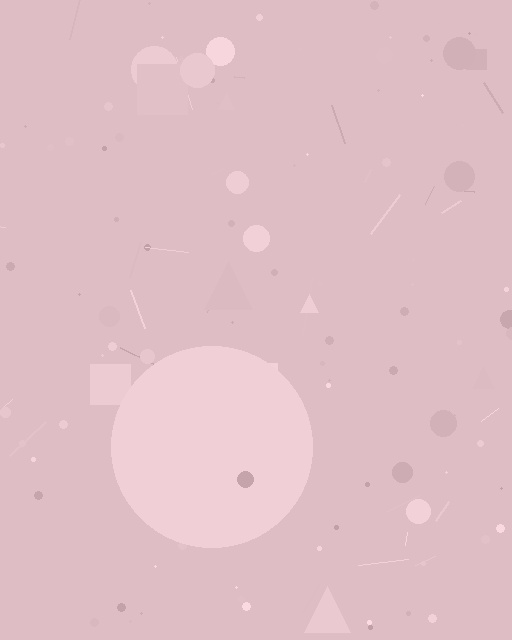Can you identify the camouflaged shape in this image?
The camouflaged shape is a circle.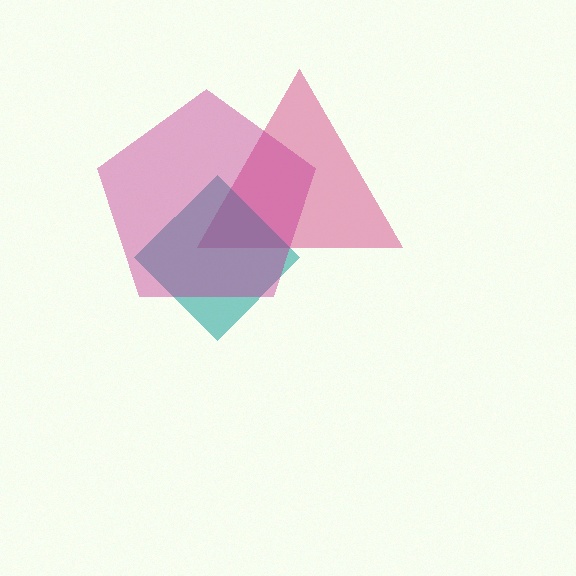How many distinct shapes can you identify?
There are 3 distinct shapes: a pink triangle, a teal diamond, a magenta pentagon.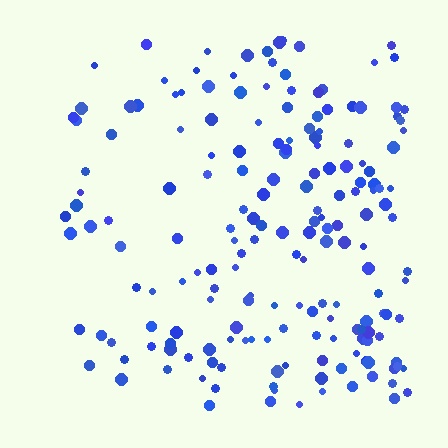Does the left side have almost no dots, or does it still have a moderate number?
Still a moderate number, just noticeably fewer than the right.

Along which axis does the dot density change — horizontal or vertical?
Horizontal.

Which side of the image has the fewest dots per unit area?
The left.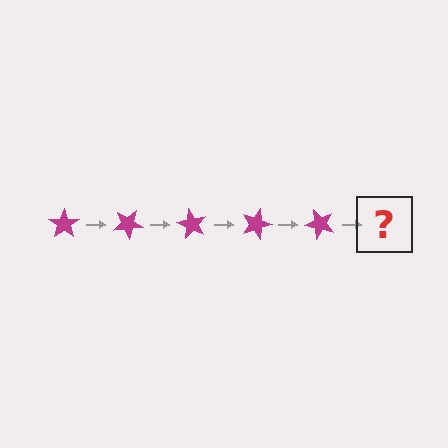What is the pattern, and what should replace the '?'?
The pattern is that the star rotates 30 degrees each step. The '?' should be a magenta star rotated 150 degrees.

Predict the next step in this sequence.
The next step is a magenta star rotated 150 degrees.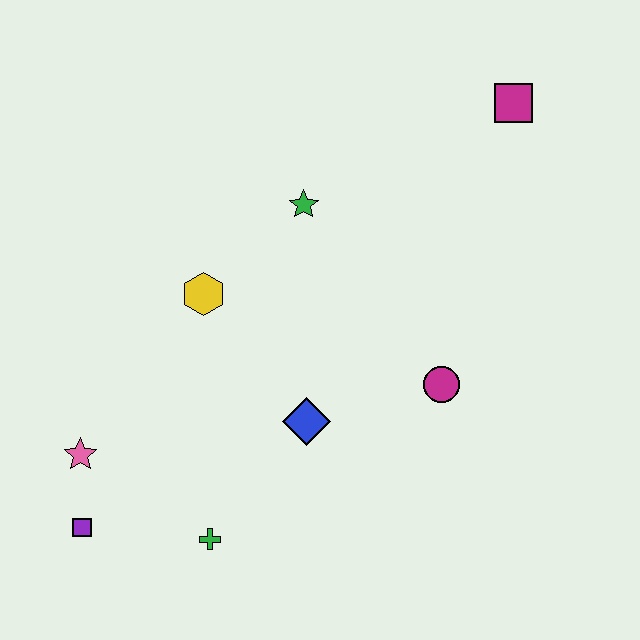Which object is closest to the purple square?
The pink star is closest to the purple square.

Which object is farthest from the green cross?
The magenta square is farthest from the green cross.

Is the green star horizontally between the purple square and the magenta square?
Yes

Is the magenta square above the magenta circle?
Yes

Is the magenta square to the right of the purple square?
Yes